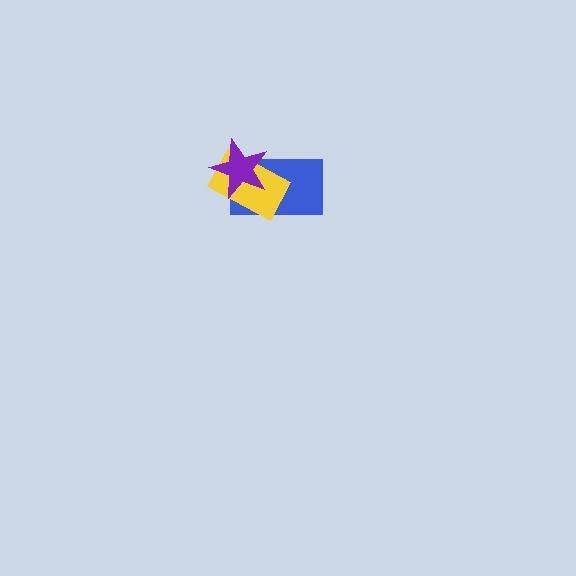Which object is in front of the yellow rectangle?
The purple star is in front of the yellow rectangle.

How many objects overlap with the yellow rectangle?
2 objects overlap with the yellow rectangle.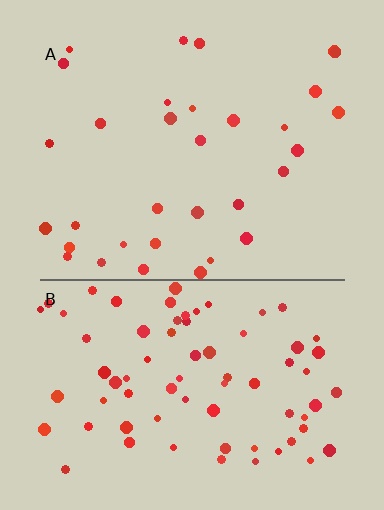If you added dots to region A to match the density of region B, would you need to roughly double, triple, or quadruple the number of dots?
Approximately double.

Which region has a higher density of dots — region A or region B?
B (the bottom).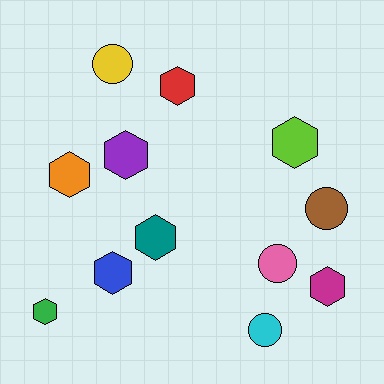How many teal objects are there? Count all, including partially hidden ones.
There is 1 teal object.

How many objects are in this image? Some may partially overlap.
There are 12 objects.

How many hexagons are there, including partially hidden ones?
There are 8 hexagons.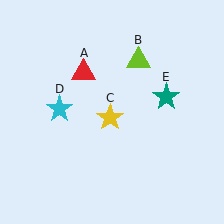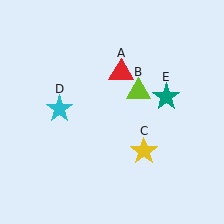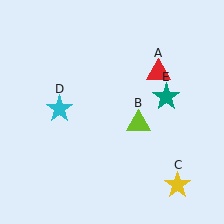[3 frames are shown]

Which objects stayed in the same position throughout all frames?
Cyan star (object D) and teal star (object E) remained stationary.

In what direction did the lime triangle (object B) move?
The lime triangle (object B) moved down.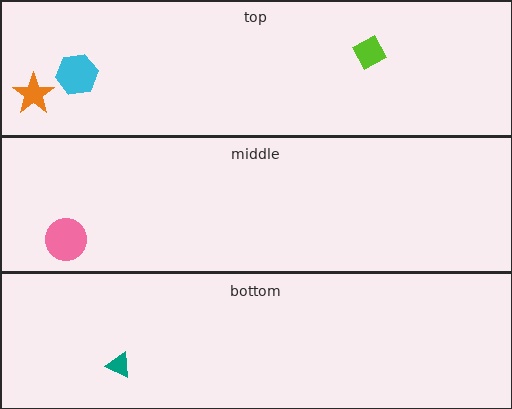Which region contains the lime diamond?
The top region.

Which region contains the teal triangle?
The bottom region.